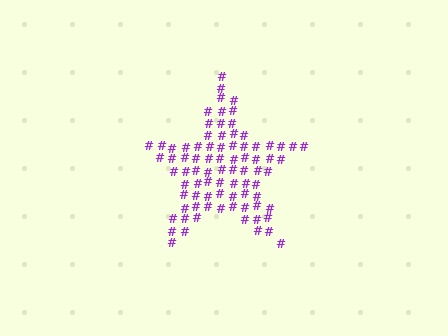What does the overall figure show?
The overall figure shows a star.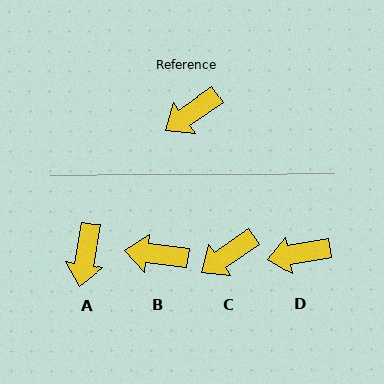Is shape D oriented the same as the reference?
No, it is off by about 25 degrees.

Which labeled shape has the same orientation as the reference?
C.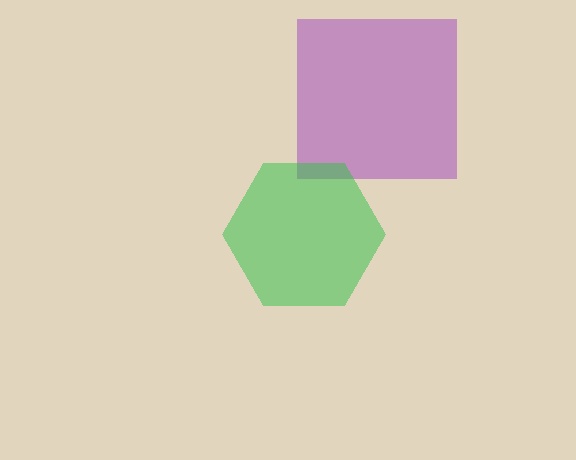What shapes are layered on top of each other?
The layered shapes are: a purple square, a green hexagon.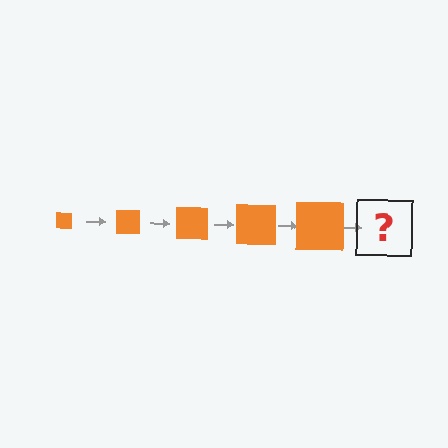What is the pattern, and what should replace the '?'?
The pattern is that the square gets progressively larger each step. The '?' should be an orange square, larger than the previous one.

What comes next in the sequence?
The next element should be an orange square, larger than the previous one.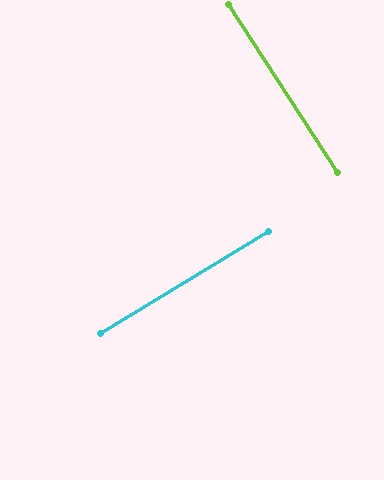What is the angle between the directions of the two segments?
Approximately 88 degrees.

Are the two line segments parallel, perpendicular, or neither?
Perpendicular — they meet at approximately 88°.